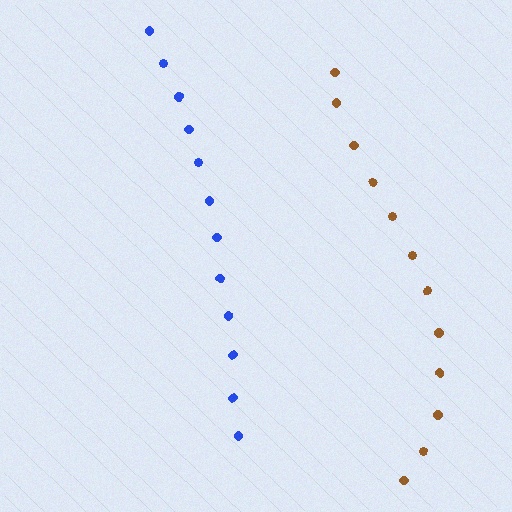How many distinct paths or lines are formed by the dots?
There are 2 distinct paths.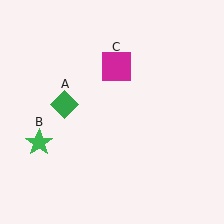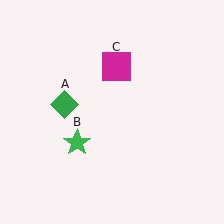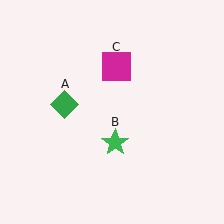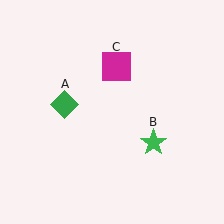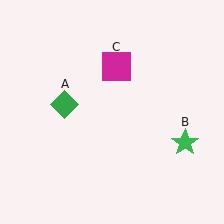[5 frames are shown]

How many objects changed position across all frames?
1 object changed position: green star (object B).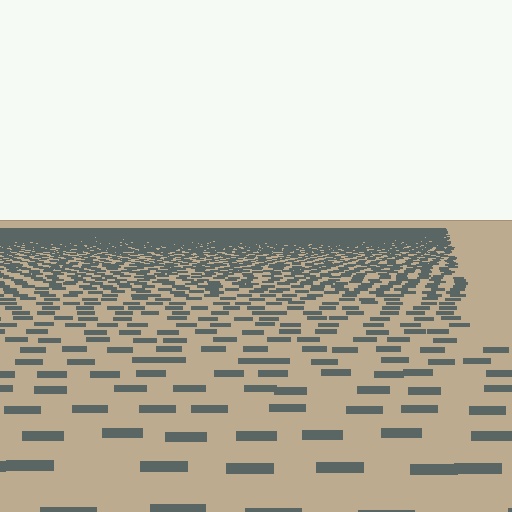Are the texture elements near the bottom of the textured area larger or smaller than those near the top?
Larger. Near the bottom, elements are closer to the viewer and appear at a bigger on-screen size.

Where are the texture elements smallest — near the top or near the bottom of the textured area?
Near the top.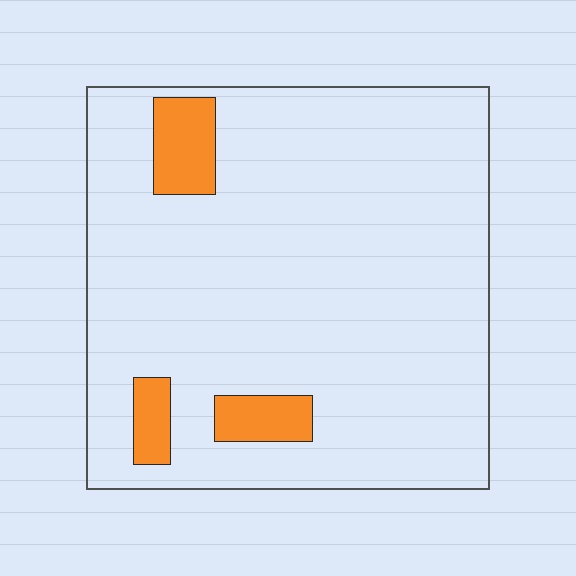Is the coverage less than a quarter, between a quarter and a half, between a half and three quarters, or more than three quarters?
Less than a quarter.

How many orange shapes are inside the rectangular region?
3.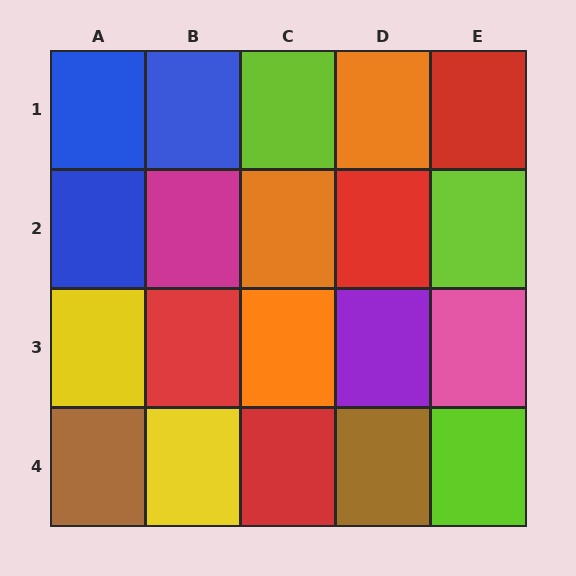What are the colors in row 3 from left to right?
Yellow, red, orange, purple, pink.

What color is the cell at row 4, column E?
Lime.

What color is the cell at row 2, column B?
Magenta.